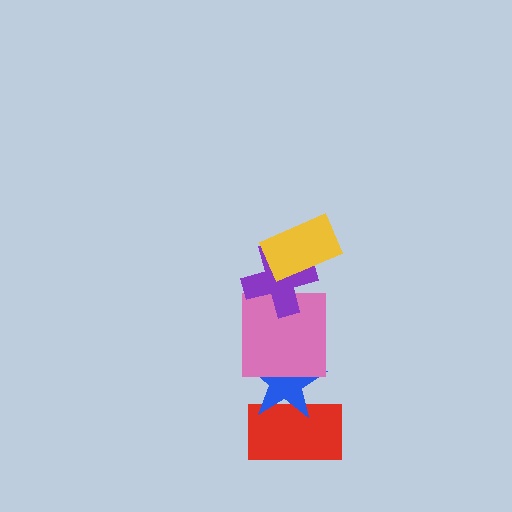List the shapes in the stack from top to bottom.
From top to bottom: the yellow rectangle, the purple cross, the pink square, the blue star, the red rectangle.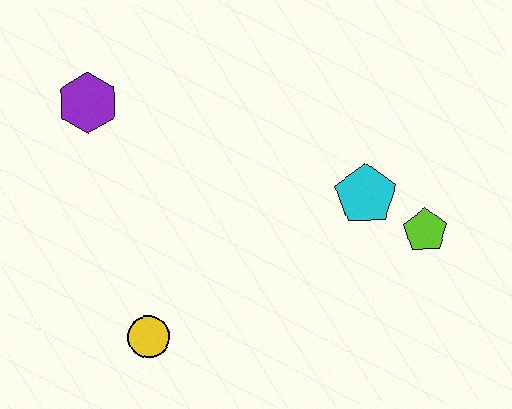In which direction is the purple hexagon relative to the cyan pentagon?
The purple hexagon is to the left of the cyan pentagon.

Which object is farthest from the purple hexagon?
The lime pentagon is farthest from the purple hexagon.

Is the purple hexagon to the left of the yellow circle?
Yes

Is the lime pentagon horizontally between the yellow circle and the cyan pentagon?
No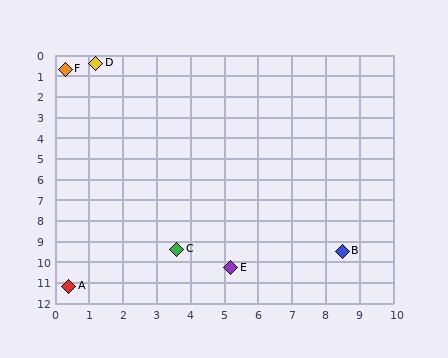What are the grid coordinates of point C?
Point C is at approximately (3.6, 9.4).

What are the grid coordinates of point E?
Point E is at approximately (5.2, 10.3).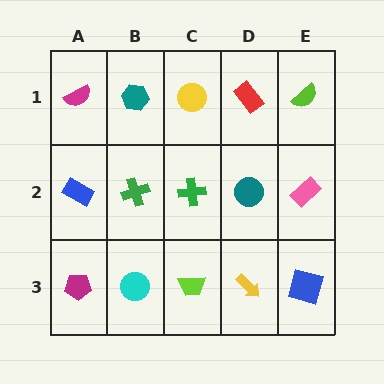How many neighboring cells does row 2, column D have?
4.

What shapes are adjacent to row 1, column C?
A green cross (row 2, column C), a teal hexagon (row 1, column B), a red rectangle (row 1, column D).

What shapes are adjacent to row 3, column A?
A blue rectangle (row 2, column A), a cyan circle (row 3, column B).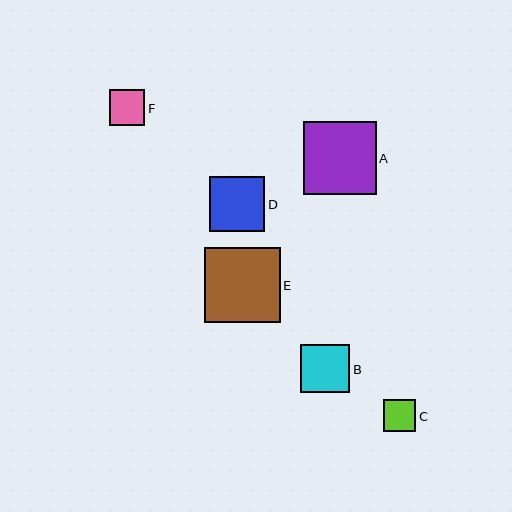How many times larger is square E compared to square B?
Square E is approximately 1.5 times the size of square B.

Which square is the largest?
Square E is the largest with a size of approximately 75 pixels.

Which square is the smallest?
Square C is the smallest with a size of approximately 32 pixels.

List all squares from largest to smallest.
From largest to smallest: E, A, D, B, F, C.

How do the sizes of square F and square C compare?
Square F and square C are approximately the same size.